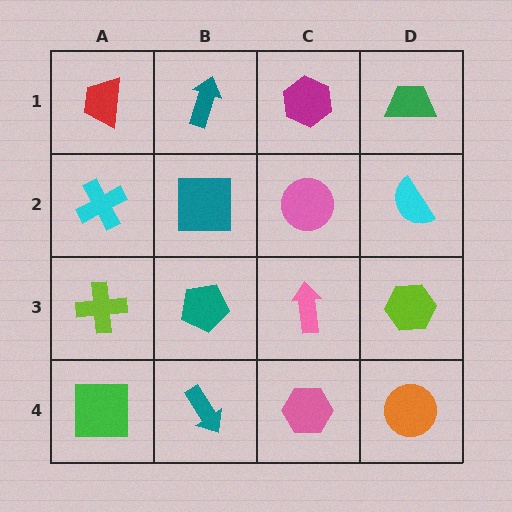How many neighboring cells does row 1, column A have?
2.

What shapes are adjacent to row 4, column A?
A lime cross (row 3, column A), a teal arrow (row 4, column B).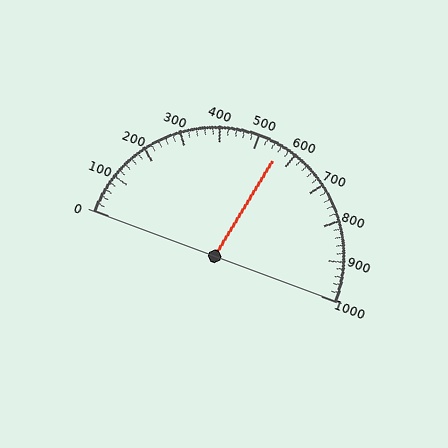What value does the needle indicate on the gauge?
The needle indicates approximately 560.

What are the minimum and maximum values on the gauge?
The gauge ranges from 0 to 1000.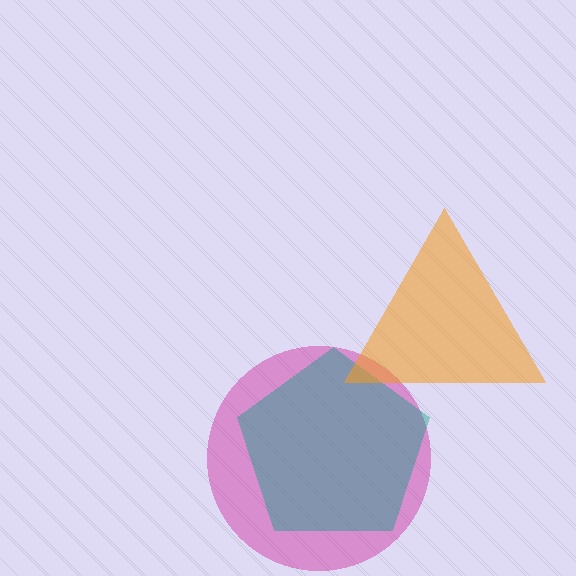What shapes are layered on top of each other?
The layered shapes are: a magenta circle, a teal pentagon, an orange triangle.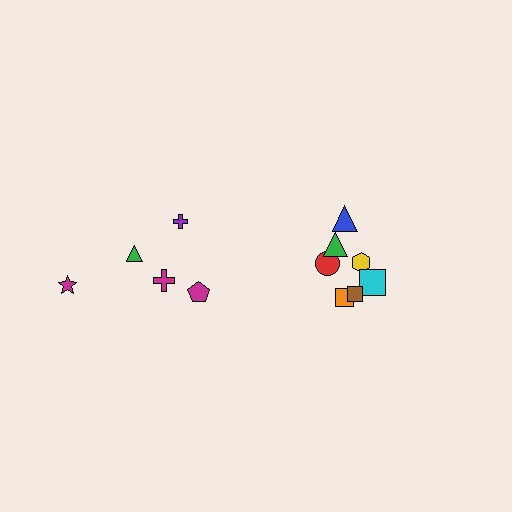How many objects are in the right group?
There are 7 objects.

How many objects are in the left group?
There are 5 objects.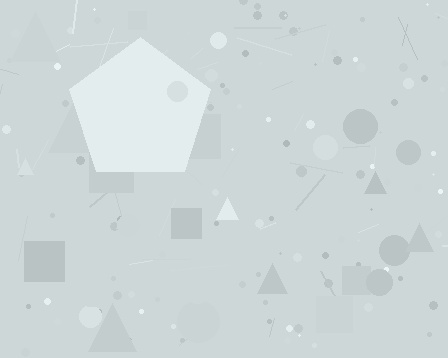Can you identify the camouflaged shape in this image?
The camouflaged shape is a pentagon.